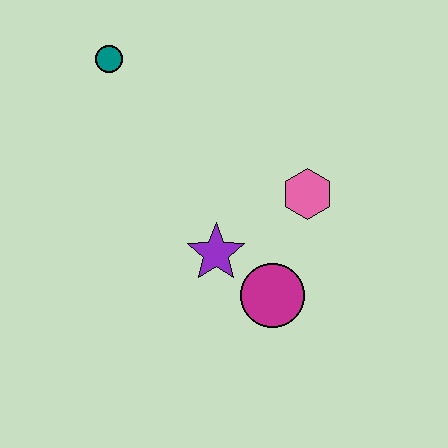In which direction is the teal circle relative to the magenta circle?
The teal circle is above the magenta circle.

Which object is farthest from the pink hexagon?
The teal circle is farthest from the pink hexagon.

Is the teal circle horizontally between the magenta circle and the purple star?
No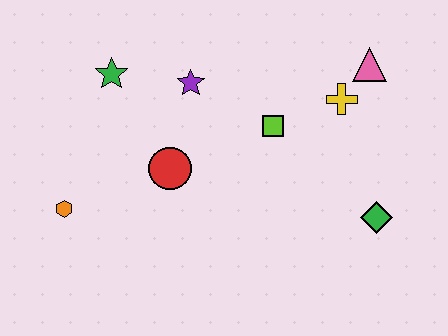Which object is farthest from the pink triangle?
The orange hexagon is farthest from the pink triangle.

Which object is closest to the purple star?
The green star is closest to the purple star.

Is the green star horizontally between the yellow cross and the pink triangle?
No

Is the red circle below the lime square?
Yes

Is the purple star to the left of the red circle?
No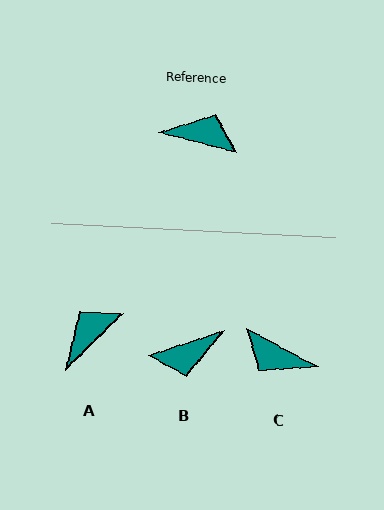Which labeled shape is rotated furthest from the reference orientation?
C, about 166 degrees away.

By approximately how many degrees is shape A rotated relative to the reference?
Approximately 59 degrees counter-clockwise.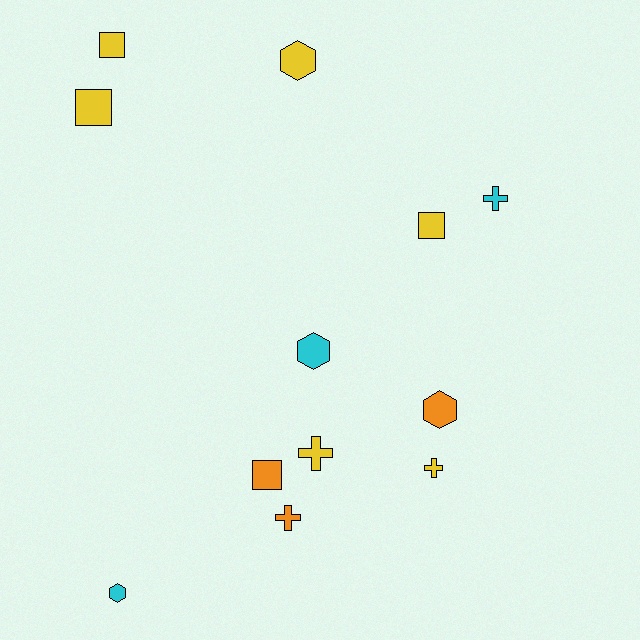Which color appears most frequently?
Yellow, with 6 objects.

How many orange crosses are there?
There is 1 orange cross.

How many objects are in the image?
There are 12 objects.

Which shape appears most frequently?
Square, with 4 objects.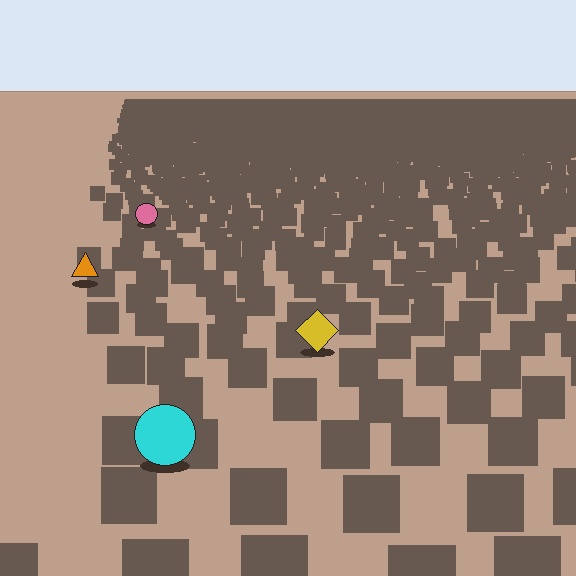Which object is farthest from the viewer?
The pink circle is farthest from the viewer. It appears smaller and the ground texture around it is denser.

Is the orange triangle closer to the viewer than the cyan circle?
No. The cyan circle is closer — you can tell from the texture gradient: the ground texture is coarser near it.